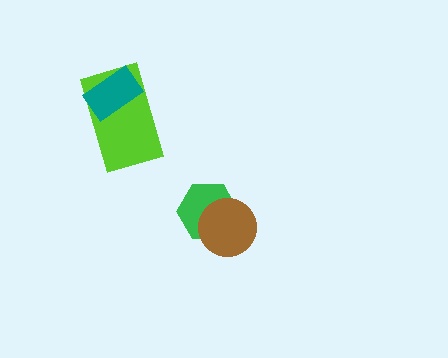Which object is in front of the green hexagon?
The brown circle is in front of the green hexagon.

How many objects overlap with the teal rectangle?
1 object overlaps with the teal rectangle.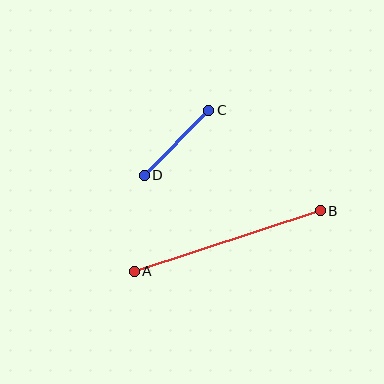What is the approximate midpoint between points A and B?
The midpoint is at approximately (227, 241) pixels.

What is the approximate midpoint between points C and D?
The midpoint is at approximately (176, 143) pixels.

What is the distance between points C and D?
The distance is approximately 91 pixels.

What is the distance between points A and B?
The distance is approximately 196 pixels.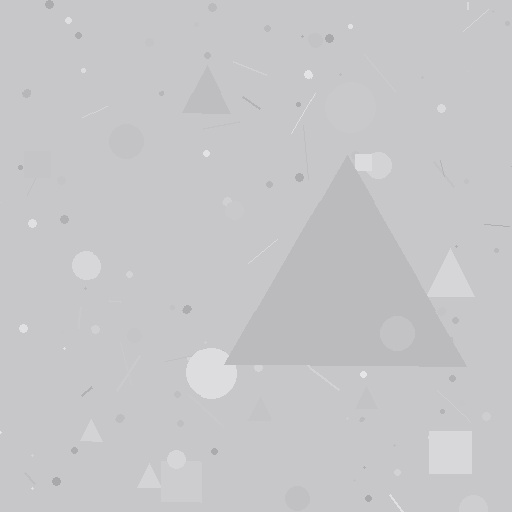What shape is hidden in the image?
A triangle is hidden in the image.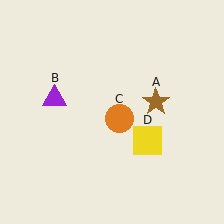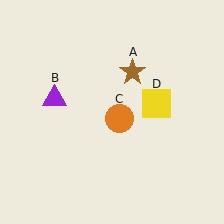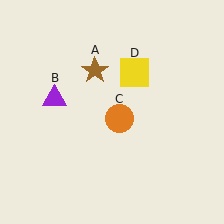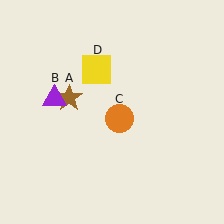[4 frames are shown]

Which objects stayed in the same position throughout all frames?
Purple triangle (object B) and orange circle (object C) remained stationary.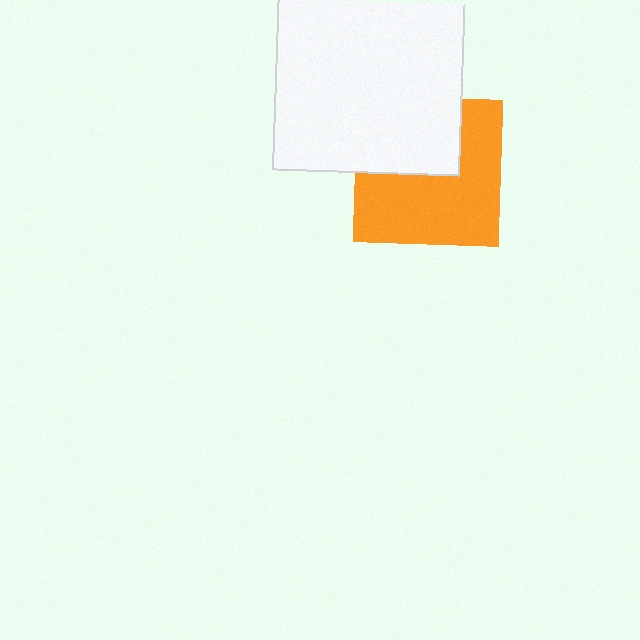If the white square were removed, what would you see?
You would see the complete orange square.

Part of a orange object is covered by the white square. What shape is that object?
It is a square.